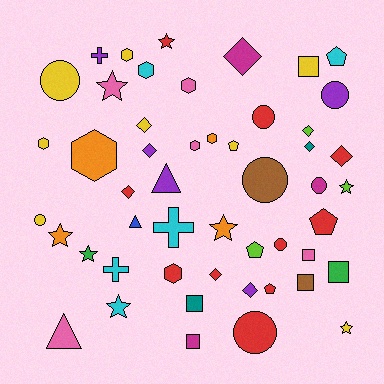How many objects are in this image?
There are 50 objects.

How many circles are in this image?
There are 8 circles.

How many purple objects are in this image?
There are 5 purple objects.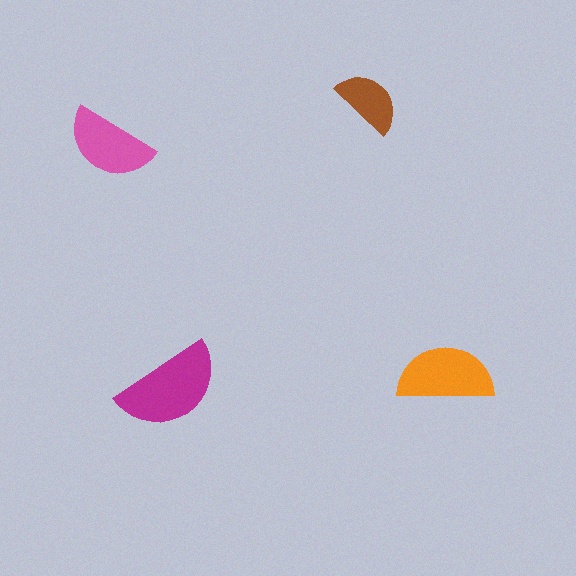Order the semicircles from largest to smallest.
the magenta one, the orange one, the pink one, the brown one.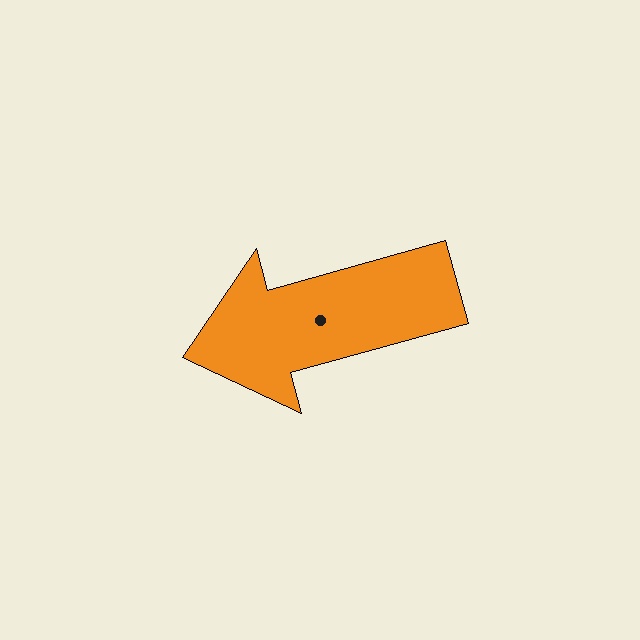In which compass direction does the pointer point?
West.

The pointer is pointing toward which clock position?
Roughly 8 o'clock.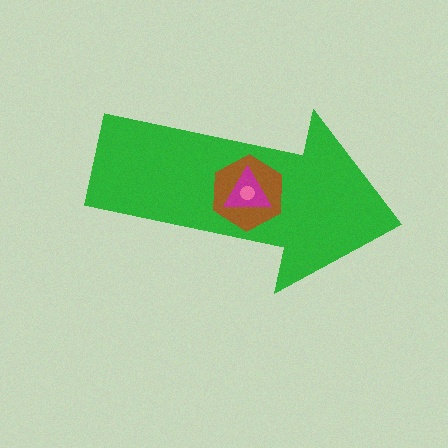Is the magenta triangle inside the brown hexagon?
Yes.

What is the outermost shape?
The green arrow.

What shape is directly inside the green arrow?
The brown hexagon.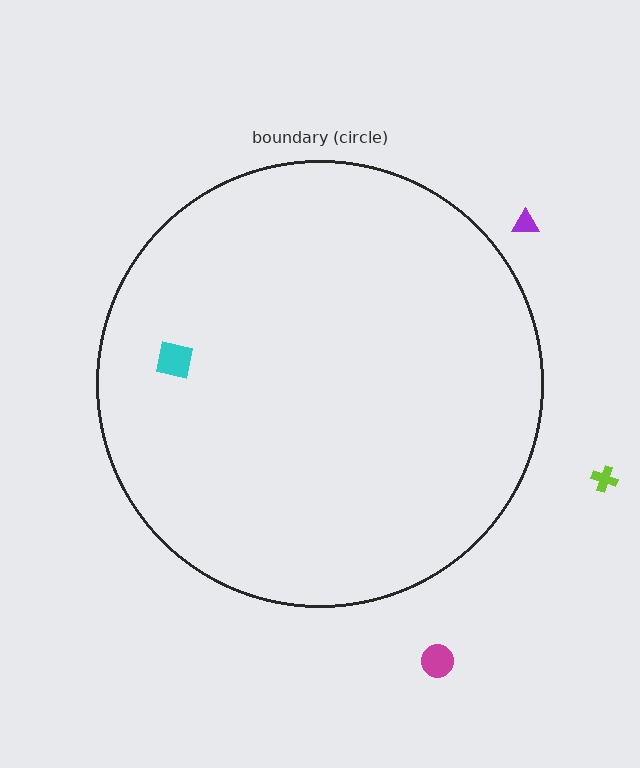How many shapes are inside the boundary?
1 inside, 3 outside.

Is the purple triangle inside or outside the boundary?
Outside.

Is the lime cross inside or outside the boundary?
Outside.